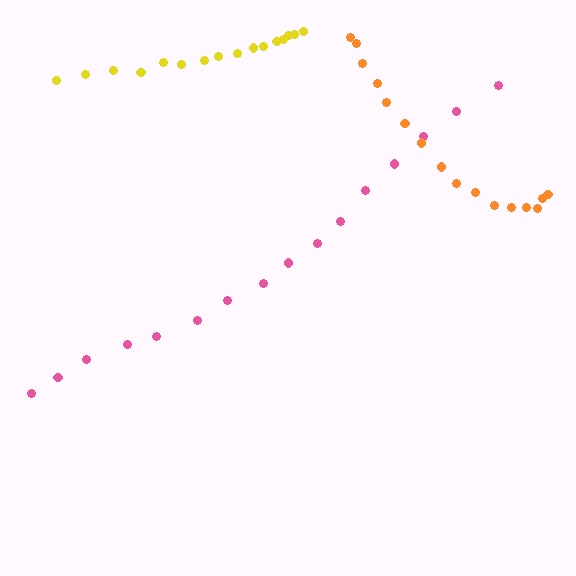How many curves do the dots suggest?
There are 3 distinct paths.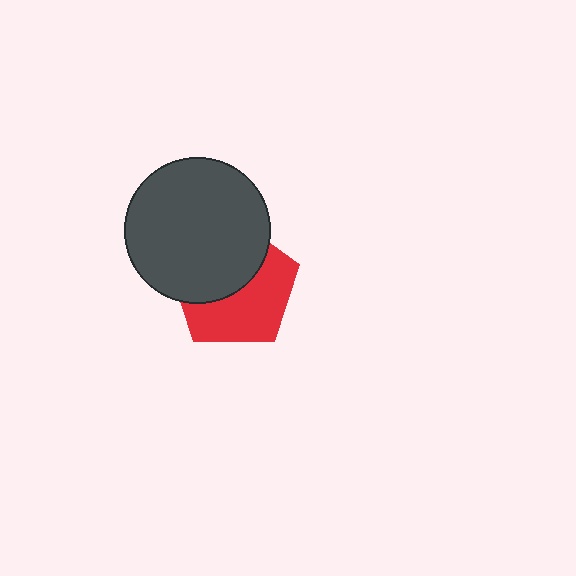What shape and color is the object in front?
The object in front is a dark gray circle.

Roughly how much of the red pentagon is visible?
About half of it is visible (roughly 52%).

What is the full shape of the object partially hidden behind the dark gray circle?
The partially hidden object is a red pentagon.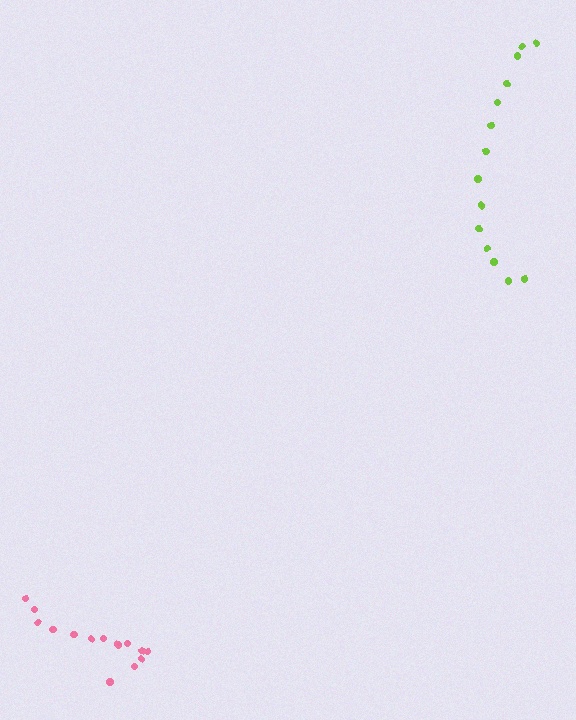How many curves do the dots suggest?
There are 2 distinct paths.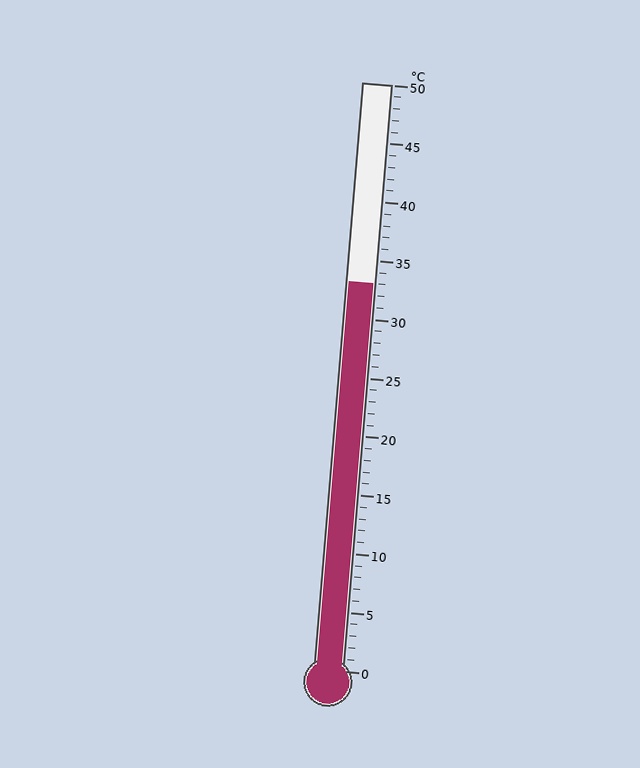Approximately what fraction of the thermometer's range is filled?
The thermometer is filled to approximately 65% of its range.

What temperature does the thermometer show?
The thermometer shows approximately 33°C.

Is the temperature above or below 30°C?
The temperature is above 30°C.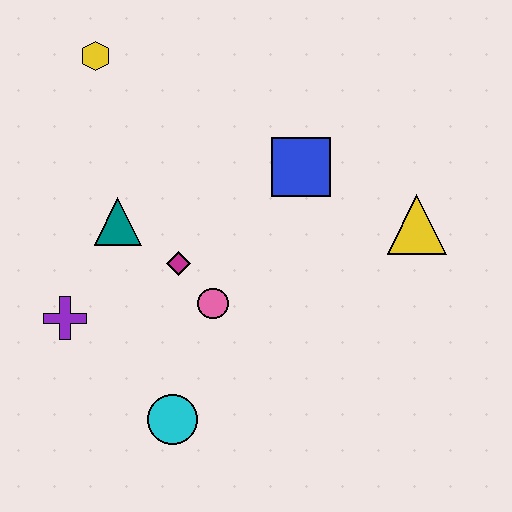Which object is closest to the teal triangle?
The magenta diamond is closest to the teal triangle.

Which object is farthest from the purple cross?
The yellow triangle is farthest from the purple cross.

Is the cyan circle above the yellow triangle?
No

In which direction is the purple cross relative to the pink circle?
The purple cross is to the left of the pink circle.